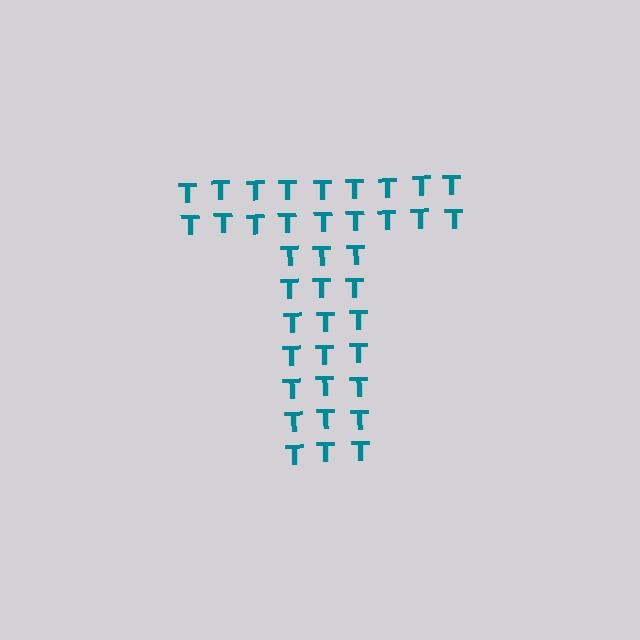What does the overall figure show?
The overall figure shows the letter T.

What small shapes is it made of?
It is made of small letter T's.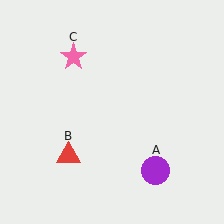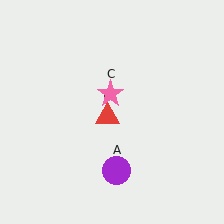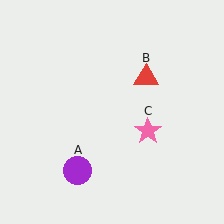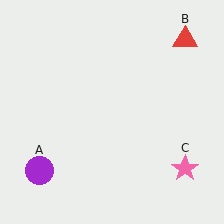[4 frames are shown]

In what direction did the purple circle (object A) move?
The purple circle (object A) moved left.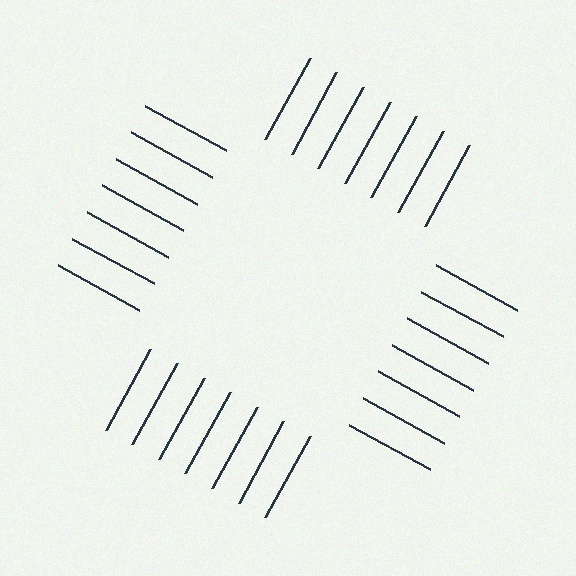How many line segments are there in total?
28 — 7 along each of the 4 edges.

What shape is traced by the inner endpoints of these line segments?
An illusory square — the line segments terminate on its edges but no continuous stroke is drawn.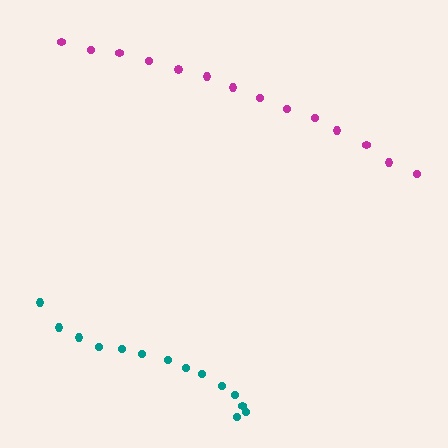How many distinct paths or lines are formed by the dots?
There are 2 distinct paths.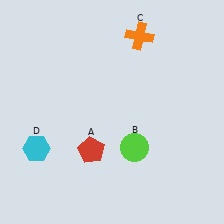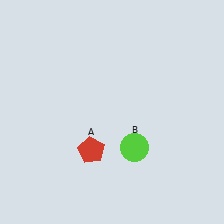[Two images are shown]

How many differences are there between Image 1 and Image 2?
There are 2 differences between the two images.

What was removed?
The orange cross (C), the cyan hexagon (D) were removed in Image 2.